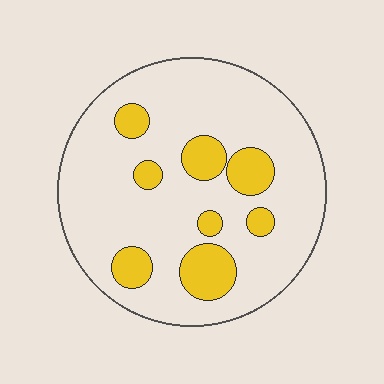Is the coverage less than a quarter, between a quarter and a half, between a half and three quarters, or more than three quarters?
Less than a quarter.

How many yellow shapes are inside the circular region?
8.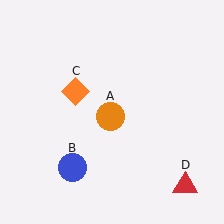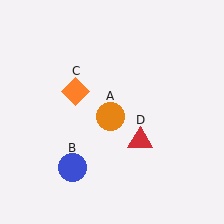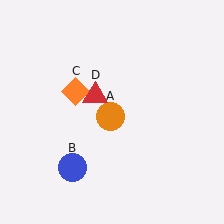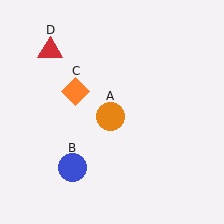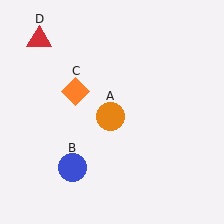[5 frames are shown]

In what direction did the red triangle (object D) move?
The red triangle (object D) moved up and to the left.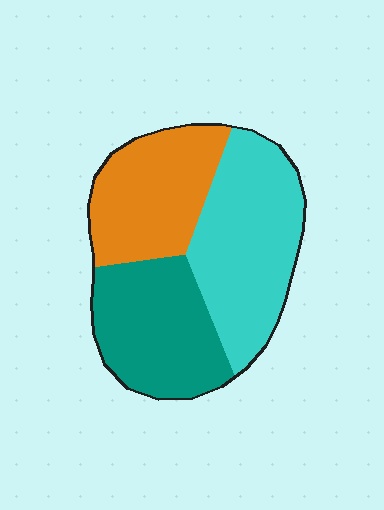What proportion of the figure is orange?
Orange covers around 30% of the figure.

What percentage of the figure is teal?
Teal covers roughly 30% of the figure.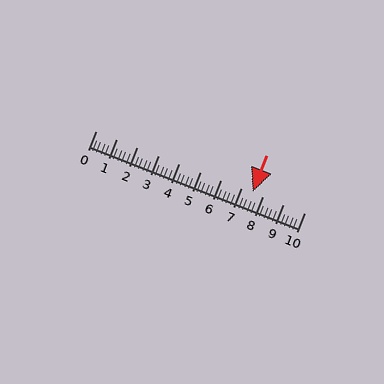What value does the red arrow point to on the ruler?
The red arrow points to approximately 7.5.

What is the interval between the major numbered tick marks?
The major tick marks are spaced 1 units apart.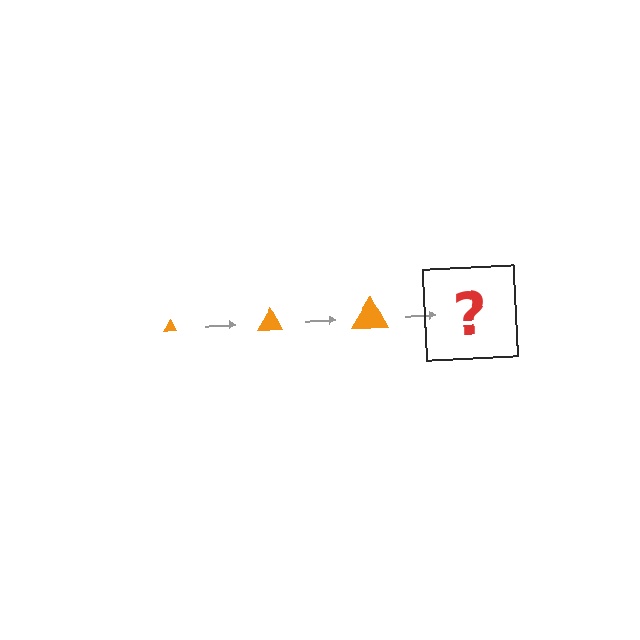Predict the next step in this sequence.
The next step is an orange triangle, larger than the previous one.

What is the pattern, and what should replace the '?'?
The pattern is that the triangle gets progressively larger each step. The '?' should be an orange triangle, larger than the previous one.